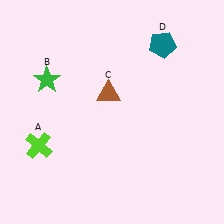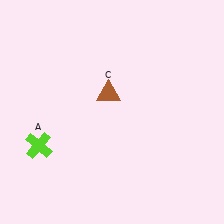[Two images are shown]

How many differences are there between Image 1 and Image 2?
There are 2 differences between the two images.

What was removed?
The green star (B), the teal pentagon (D) were removed in Image 2.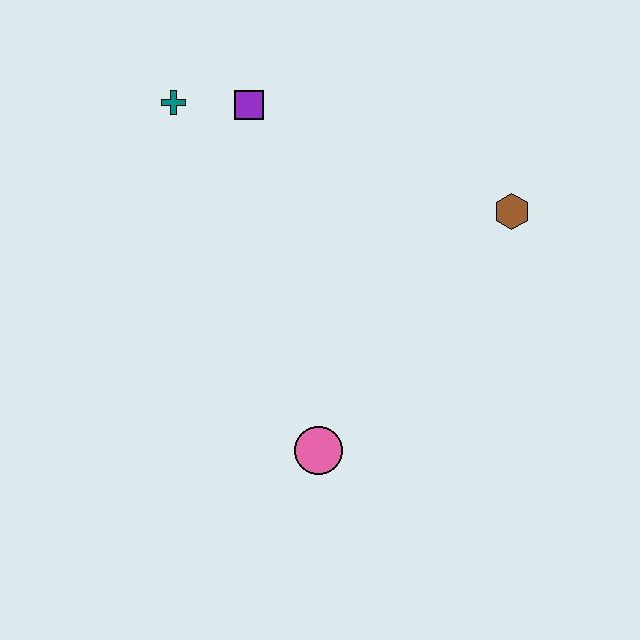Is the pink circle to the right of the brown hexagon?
No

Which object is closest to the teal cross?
The purple square is closest to the teal cross.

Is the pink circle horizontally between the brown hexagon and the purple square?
Yes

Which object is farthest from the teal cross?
The pink circle is farthest from the teal cross.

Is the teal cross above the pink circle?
Yes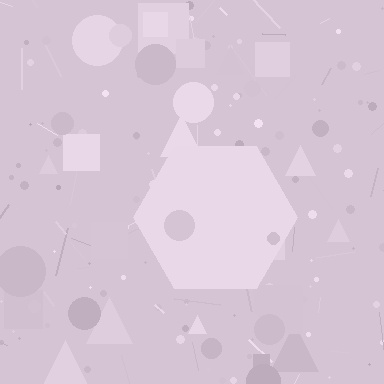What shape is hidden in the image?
A hexagon is hidden in the image.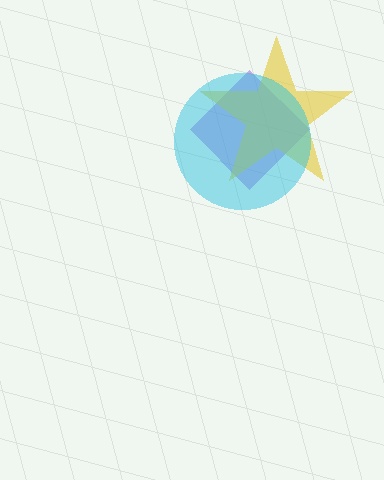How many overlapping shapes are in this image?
There are 3 overlapping shapes in the image.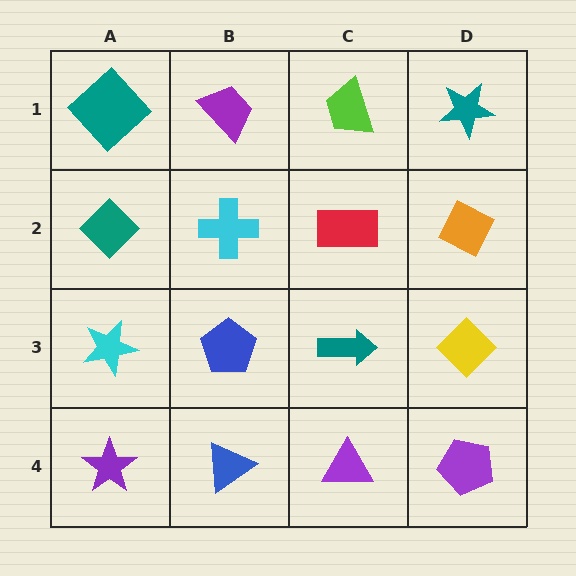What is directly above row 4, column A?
A cyan star.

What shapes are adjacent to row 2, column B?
A purple trapezoid (row 1, column B), a blue pentagon (row 3, column B), a teal diamond (row 2, column A), a red rectangle (row 2, column C).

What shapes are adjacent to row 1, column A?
A teal diamond (row 2, column A), a purple trapezoid (row 1, column B).